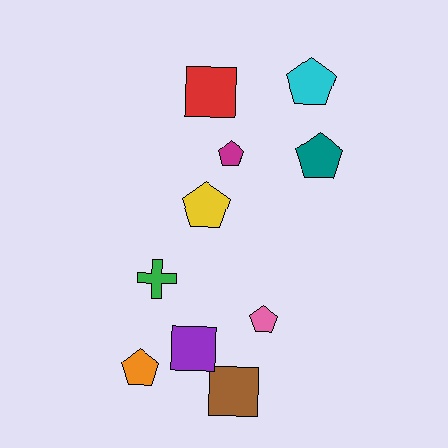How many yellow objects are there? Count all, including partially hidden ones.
There is 1 yellow object.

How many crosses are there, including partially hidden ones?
There is 1 cross.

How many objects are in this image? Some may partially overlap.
There are 10 objects.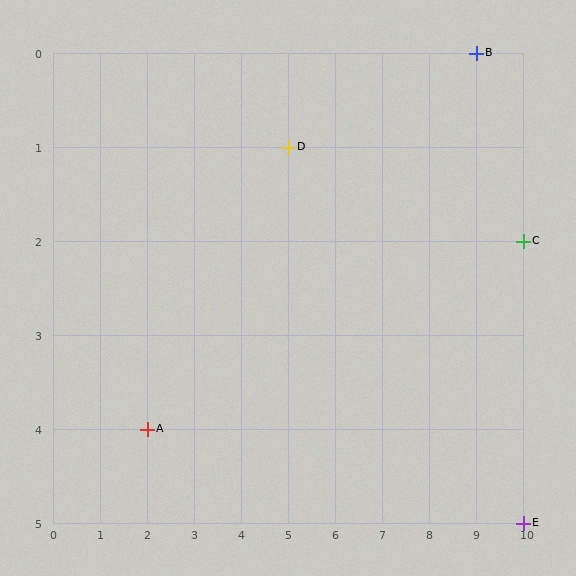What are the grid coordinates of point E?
Point E is at grid coordinates (10, 5).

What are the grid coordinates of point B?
Point B is at grid coordinates (9, 0).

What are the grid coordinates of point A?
Point A is at grid coordinates (2, 4).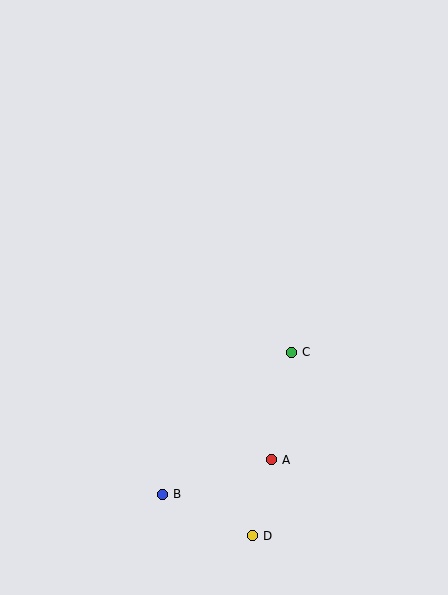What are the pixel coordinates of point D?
Point D is at (252, 536).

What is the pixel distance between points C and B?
The distance between C and B is 191 pixels.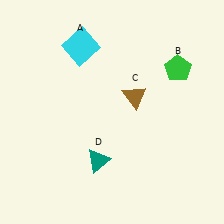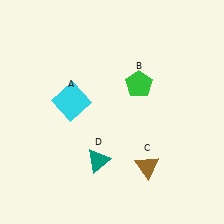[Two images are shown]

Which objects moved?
The objects that moved are: the cyan square (A), the green pentagon (B), the brown triangle (C).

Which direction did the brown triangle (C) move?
The brown triangle (C) moved down.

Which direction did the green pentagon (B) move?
The green pentagon (B) moved left.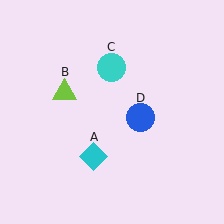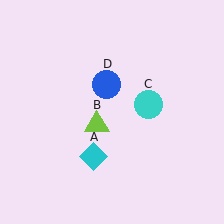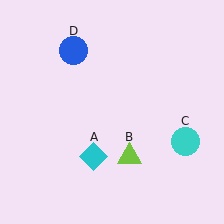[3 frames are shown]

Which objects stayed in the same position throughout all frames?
Cyan diamond (object A) remained stationary.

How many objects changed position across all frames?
3 objects changed position: lime triangle (object B), cyan circle (object C), blue circle (object D).